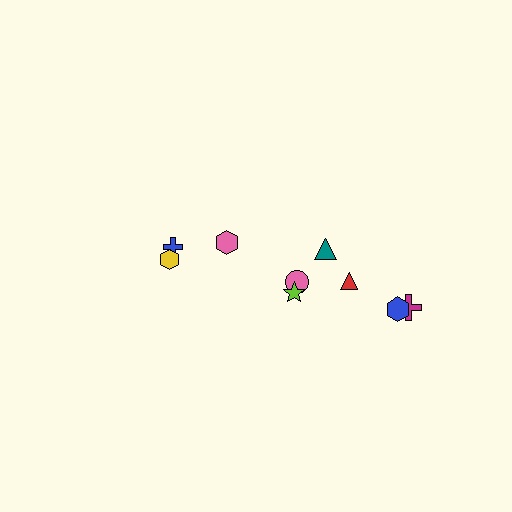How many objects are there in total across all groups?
There are 9 objects.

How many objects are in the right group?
There are 6 objects.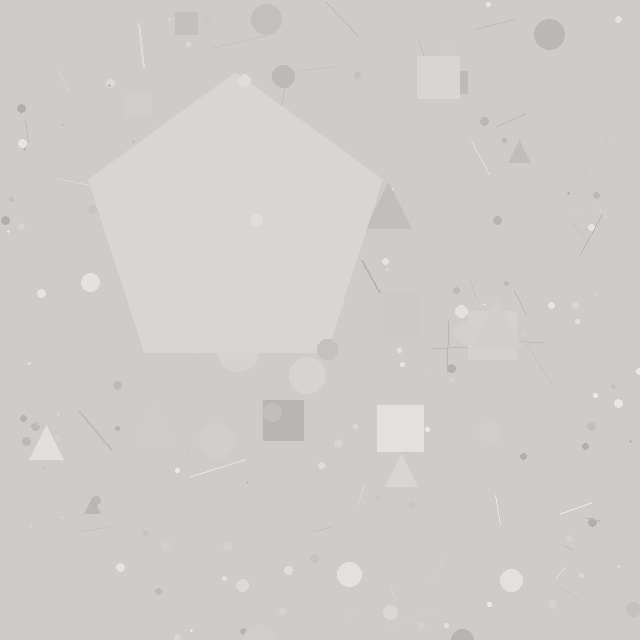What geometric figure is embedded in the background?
A pentagon is embedded in the background.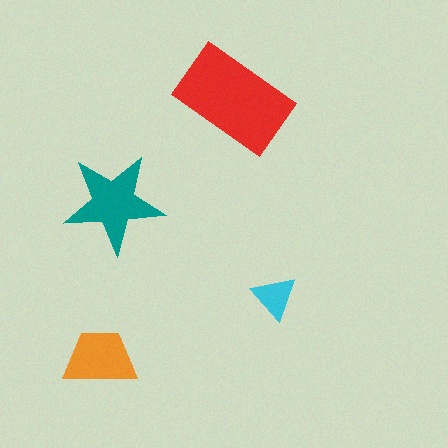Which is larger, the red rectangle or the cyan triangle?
The red rectangle.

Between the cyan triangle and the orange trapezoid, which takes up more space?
The orange trapezoid.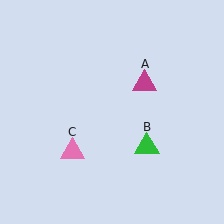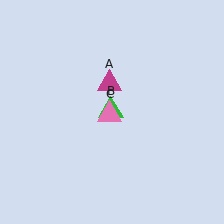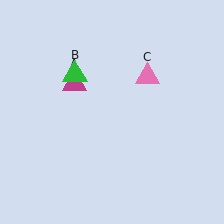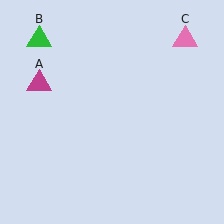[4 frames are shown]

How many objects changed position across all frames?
3 objects changed position: magenta triangle (object A), green triangle (object B), pink triangle (object C).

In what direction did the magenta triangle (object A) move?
The magenta triangle (object A) moved left.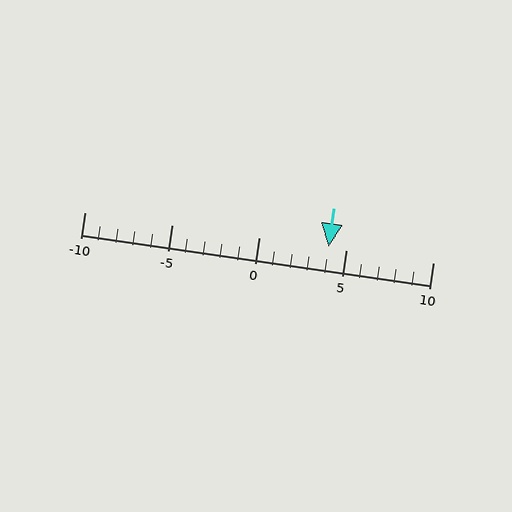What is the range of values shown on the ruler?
The ruler shows values from -10 to 10.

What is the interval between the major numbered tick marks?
The major tick marks are spaced 5 units apart.